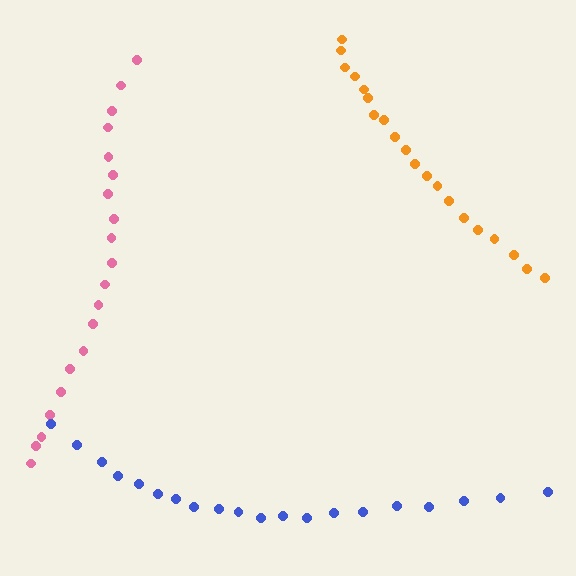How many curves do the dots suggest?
There are 3 distinct paths.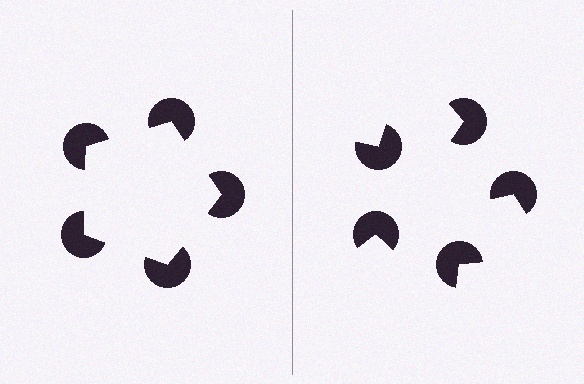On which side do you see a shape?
An illusory pentagon appears on the left side. On the right side the wedge cuts are rotated, so no coherent shape forms.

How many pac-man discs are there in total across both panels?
10 — 5 on each side.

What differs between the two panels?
The pac-man discs are positioned identically on both sides; only the wedge orientations differ. On the left they align to a pentagon; on the right they are misaligned.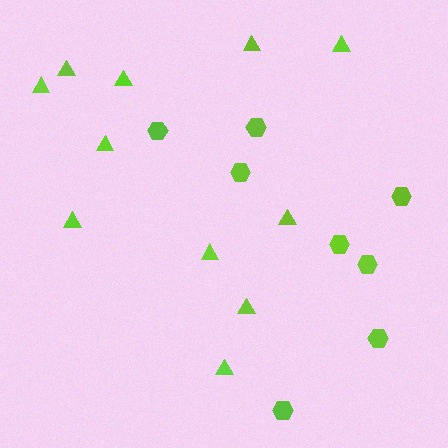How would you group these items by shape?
There are 2 groups: one group of triangles (11) and one group of hexagons (8).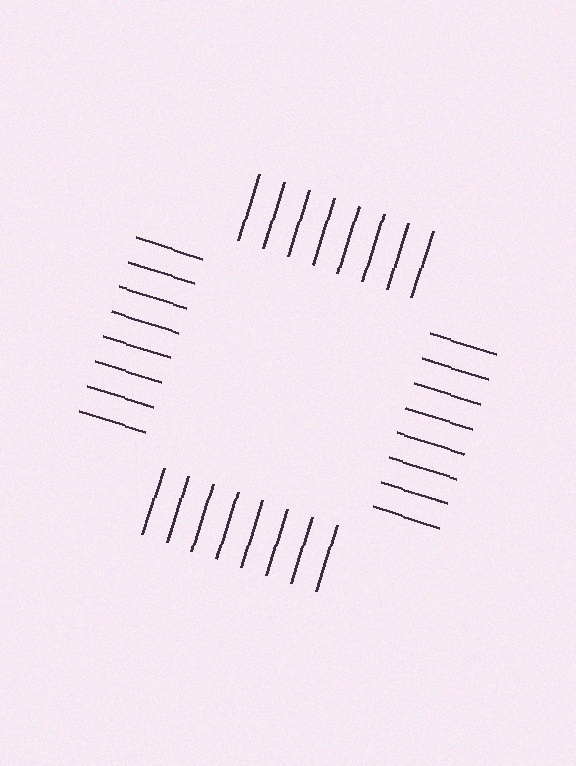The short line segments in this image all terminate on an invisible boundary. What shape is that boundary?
An illusory square — the line segments terminate on its edges but no continuous stroke is drawn.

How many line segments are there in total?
32 — 8 along each of the 4 edges.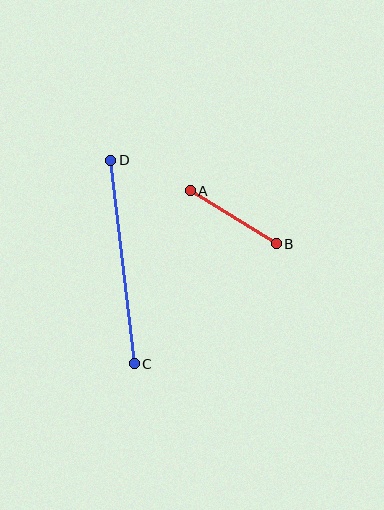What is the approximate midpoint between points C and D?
The midpoint is at approximately (123, 262) pixels.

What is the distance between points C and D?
The distance is approximately 205 pixels.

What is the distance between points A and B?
The distance is approximately 101 pixels.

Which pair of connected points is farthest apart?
Points C and D are farthest apart.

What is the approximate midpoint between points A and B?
The midpoint is at approximately (233, 217) pixels.